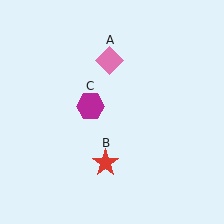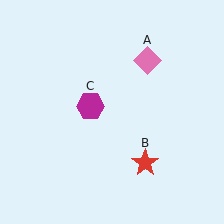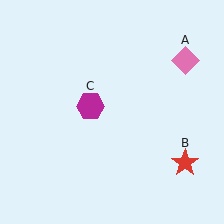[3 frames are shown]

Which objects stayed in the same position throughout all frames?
Magenta hexagon (object C) remained stationary.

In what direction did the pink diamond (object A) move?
The pink diamond (object A) moved right.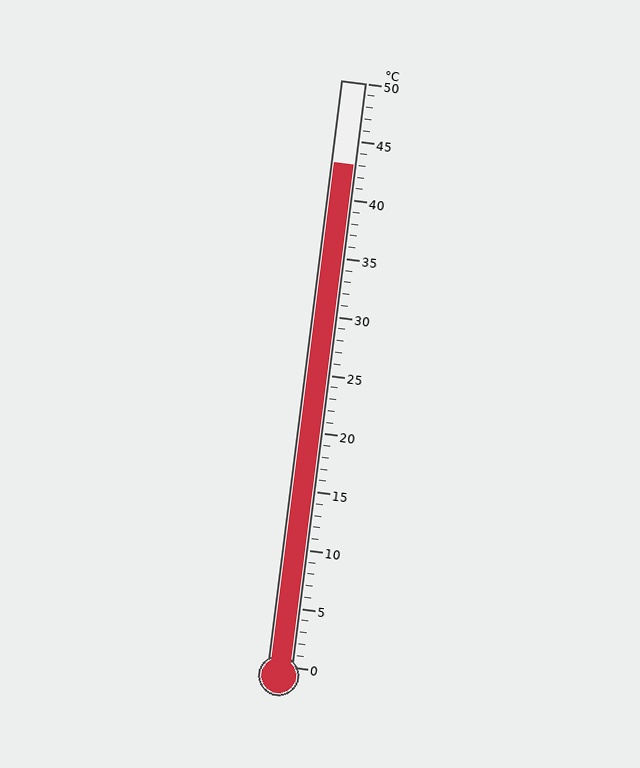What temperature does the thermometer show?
The thermometer shows approximately 43°C.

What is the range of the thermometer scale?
The thermometer scale ranges from 0°C to 50°C.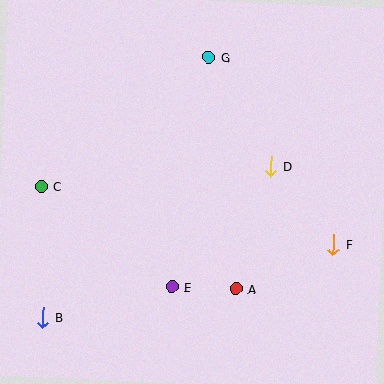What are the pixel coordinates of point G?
Point G is at (209, 58).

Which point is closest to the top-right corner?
Point G is closest to the top-right corner.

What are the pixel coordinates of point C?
Point C is at (41, 186).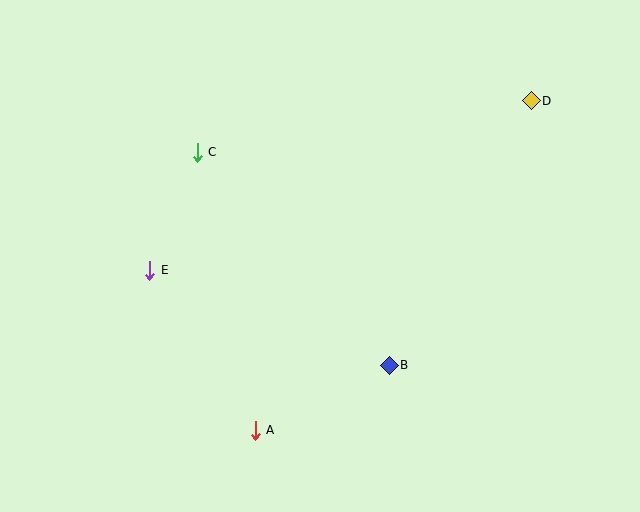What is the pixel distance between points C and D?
The distance between C and D is 338 pixels.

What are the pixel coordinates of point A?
Point A is at (255, 430).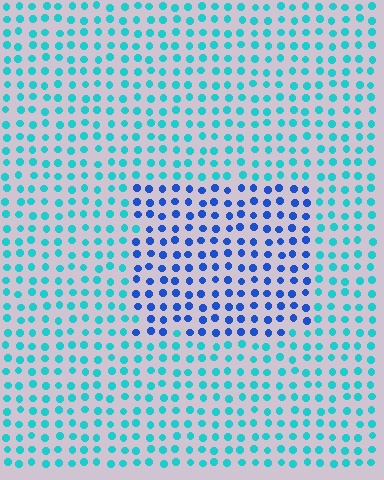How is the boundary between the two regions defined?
The boundary is defined purely by a slight shift in hue (about 43 degrees). Spacing, size, and orientation are identical on both sides.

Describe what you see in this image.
The image is filled with small cyan elements in a uniform arrangement. A rectangle-shaped region is visible where the elements are tinted to a slightly different hue, forming a subtle color boundary.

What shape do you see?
I see a rectangle.